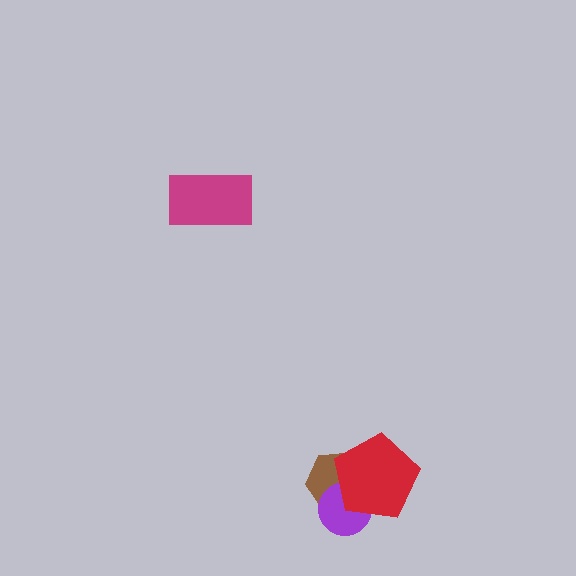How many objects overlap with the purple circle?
2 objects overlap with the purple circle.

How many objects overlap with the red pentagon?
2 objects overlap with the red pentagon.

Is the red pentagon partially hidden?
No, no other shape covers it.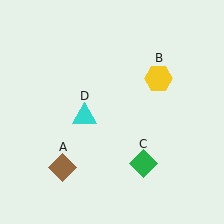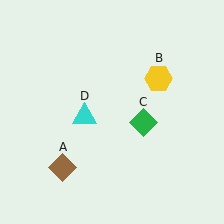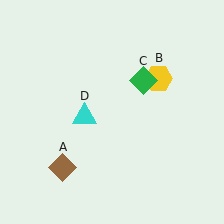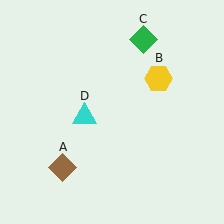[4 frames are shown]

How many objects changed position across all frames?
1 object changed position: green diamond (object C).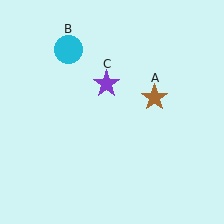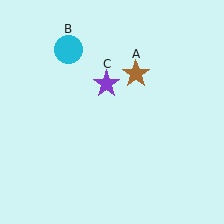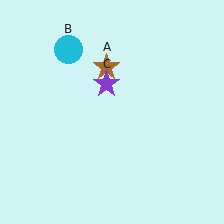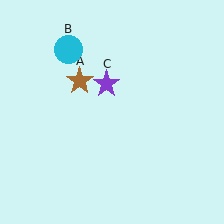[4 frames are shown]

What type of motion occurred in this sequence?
The brown star (object A) rotated counterclockwise around the center of the scene.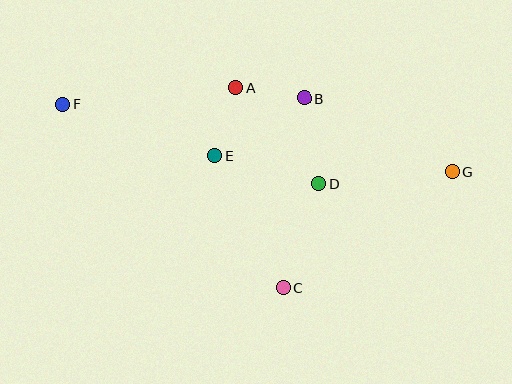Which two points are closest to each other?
Points A and B are closest to each other.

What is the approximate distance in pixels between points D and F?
The distance between D and F is approximately 268 pixels.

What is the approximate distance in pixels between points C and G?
The distance between C and G is approximately 205 pixels.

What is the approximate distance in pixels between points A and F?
The distance between A and F is approximately 174 pixels.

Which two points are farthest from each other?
Points F and G are farthest from each other.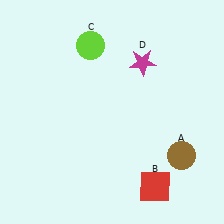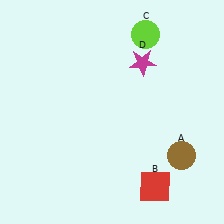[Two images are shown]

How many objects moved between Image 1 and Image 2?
1 object moved between the two images.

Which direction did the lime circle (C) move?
The lime circle (C) moved right.